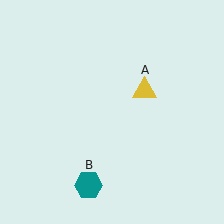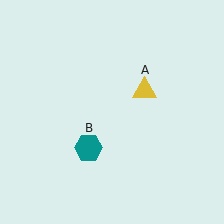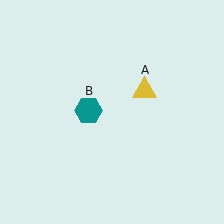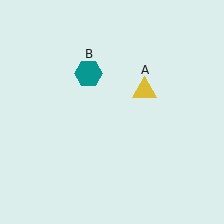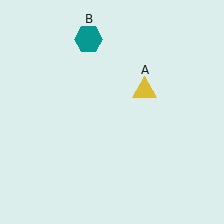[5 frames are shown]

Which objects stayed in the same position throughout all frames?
Yellow triangle (object A) remained stationary.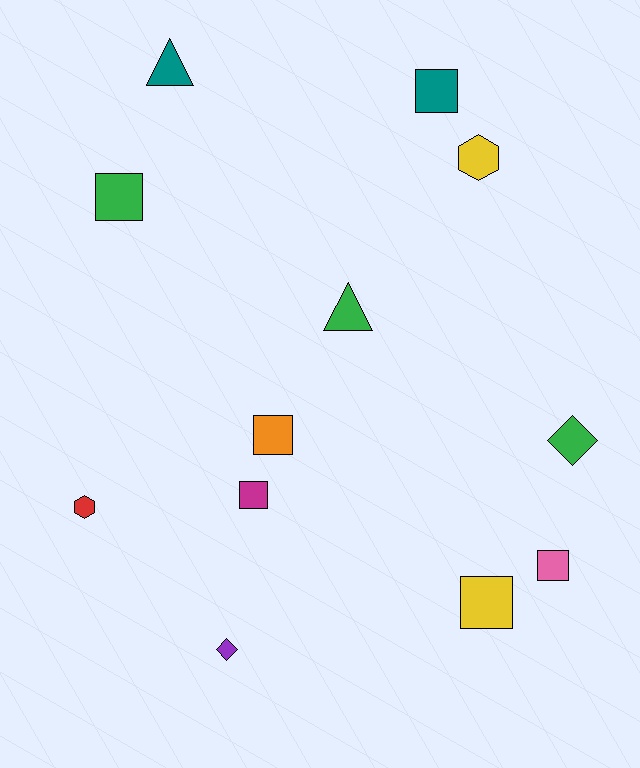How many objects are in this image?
There are 12 objects.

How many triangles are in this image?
There are 2 triangles.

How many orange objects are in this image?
There is 1 orange object.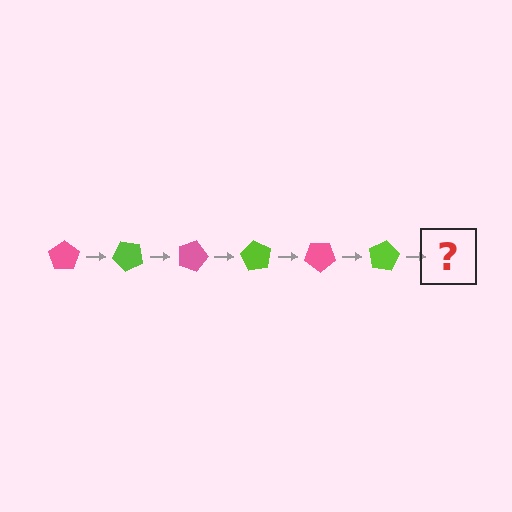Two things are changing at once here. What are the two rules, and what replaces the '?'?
The two rules are that it rotates 45 degrees each step and the color cycles through pink and lime. The '?' should be a pink pentagon, rotated 270 degrees from the start.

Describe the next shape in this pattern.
It should be a pink pentagon, rotated 270 degrees from the start.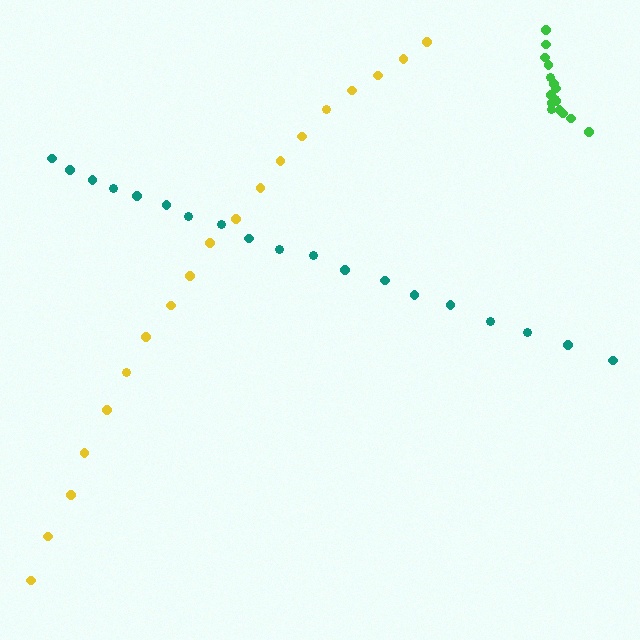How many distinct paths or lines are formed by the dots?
There are 3 distinct paths.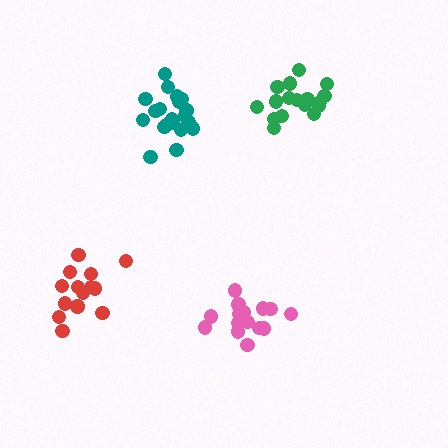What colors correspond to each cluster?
The clusters are colored: red, teal, green, pink.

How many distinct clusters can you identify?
There are 4 distinct clusters.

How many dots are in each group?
Group 1: 14 dots, Group 2: 20 dots, Group 3: 17 dots, Group 4: 15 dots (66 total).